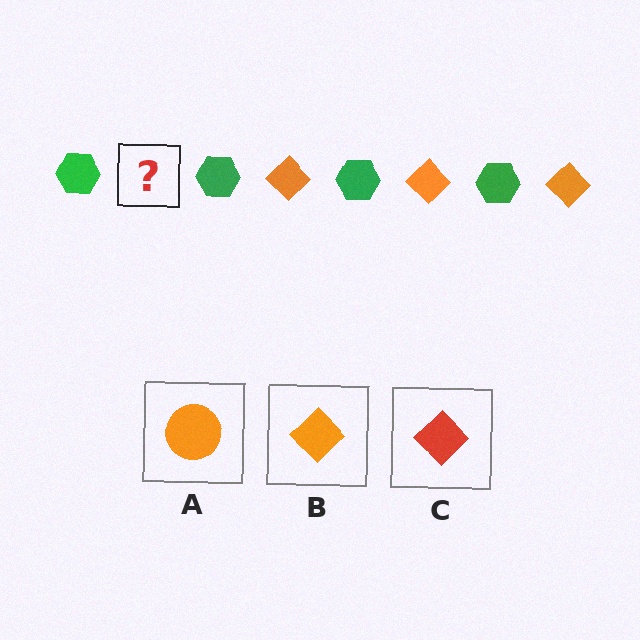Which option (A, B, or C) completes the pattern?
B.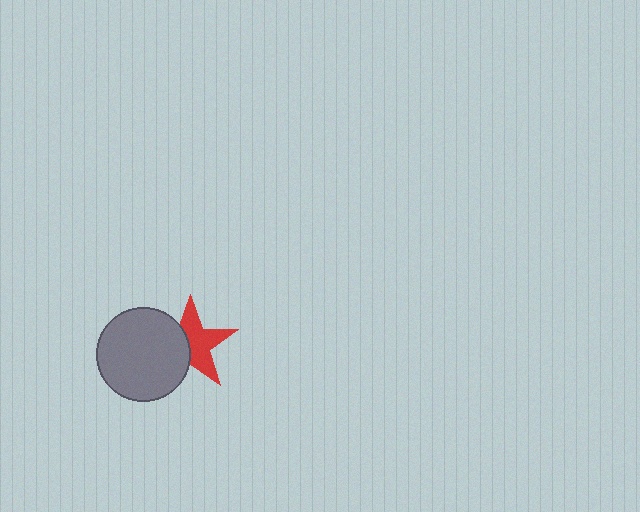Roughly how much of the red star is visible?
About half of it is visible (roughly 59%).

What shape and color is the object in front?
The object in front is a gray circle.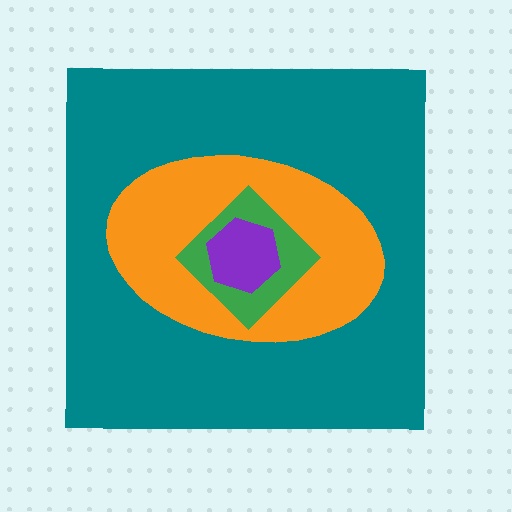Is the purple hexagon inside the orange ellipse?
Yes.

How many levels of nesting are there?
4.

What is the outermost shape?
The teal square.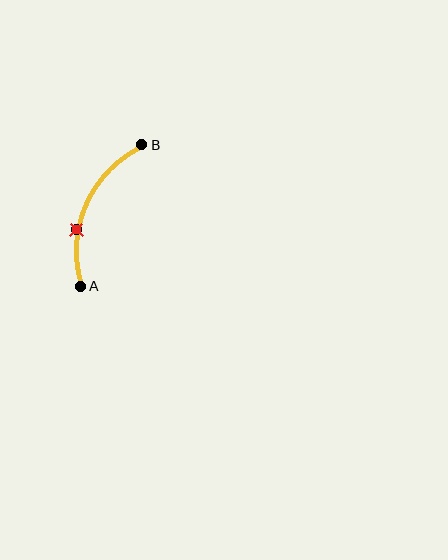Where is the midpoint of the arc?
The arc midpoint is the point on the curve farthest from the straight line joining A and B. It sits to the left of that line.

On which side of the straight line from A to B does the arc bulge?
The arc bulges to the left of the straight line connecting A and B.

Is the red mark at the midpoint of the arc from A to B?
No. The red mark lies on the arc but is closer to endpoint A. The arc midpoint would be at the point on the curve equidistant along the arc from both A and B.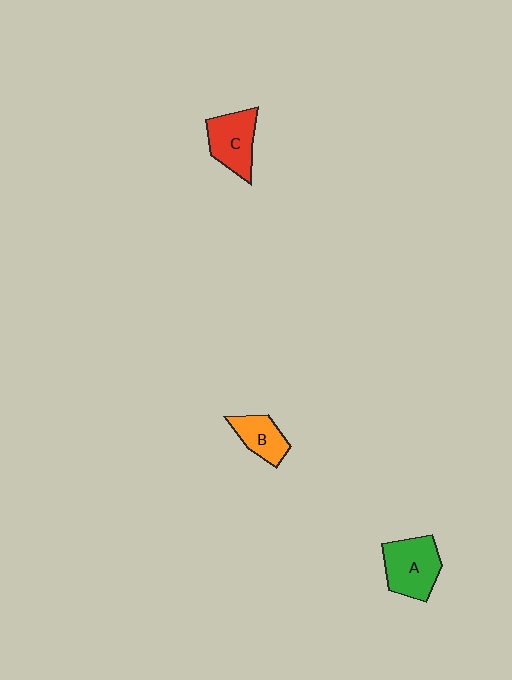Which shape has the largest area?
Shape A (green).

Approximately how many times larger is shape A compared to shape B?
Approximately 1.5 times.